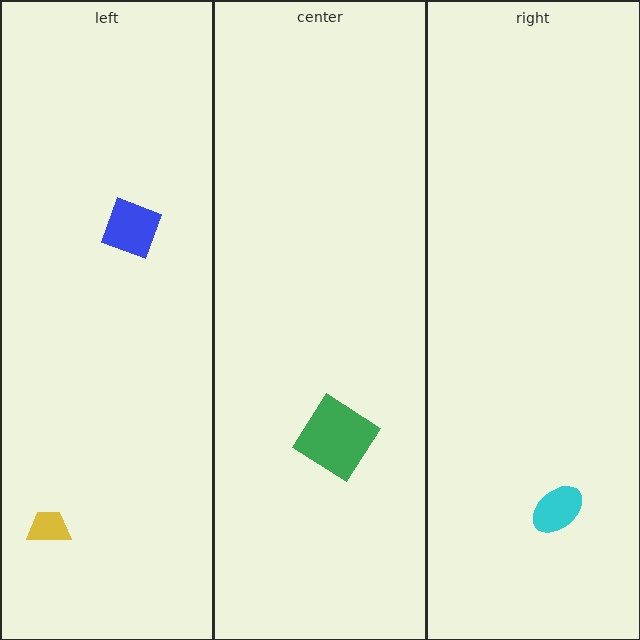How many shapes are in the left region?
2.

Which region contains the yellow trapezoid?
The left region.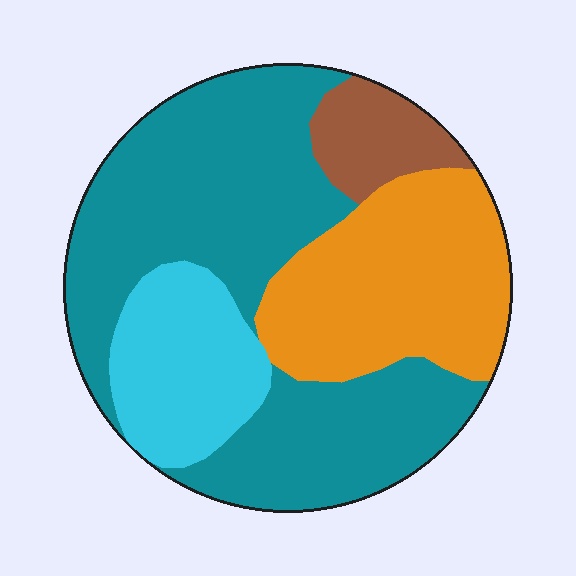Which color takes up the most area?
Teal, at roughly 50%.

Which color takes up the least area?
Brown, at roughly 10%.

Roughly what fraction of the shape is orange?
Orange covers about 25% of the shape.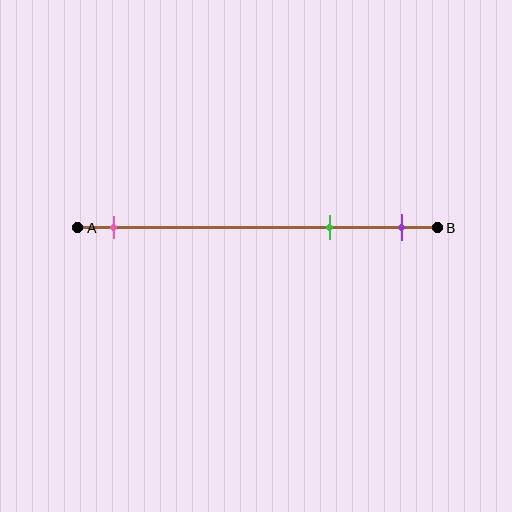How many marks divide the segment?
There are 3 marks dividing the segment.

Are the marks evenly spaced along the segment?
No, the marks are not evenly spaced.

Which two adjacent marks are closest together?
The green and purple marks are the closest adjacent pair.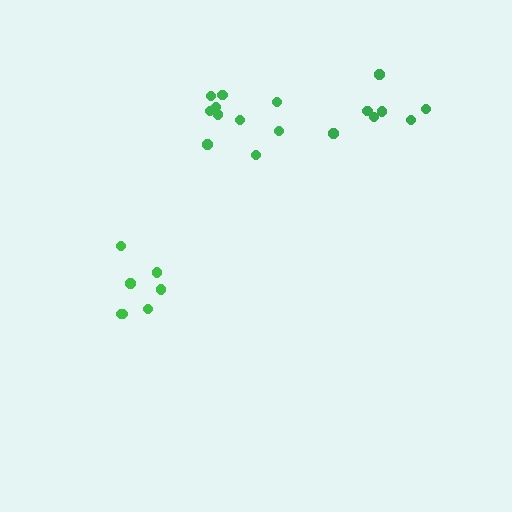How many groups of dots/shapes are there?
There are 3 groups.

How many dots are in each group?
Group 1: 7 dots, Group 2: 7 dots, Group 3: 10 dots (24 total).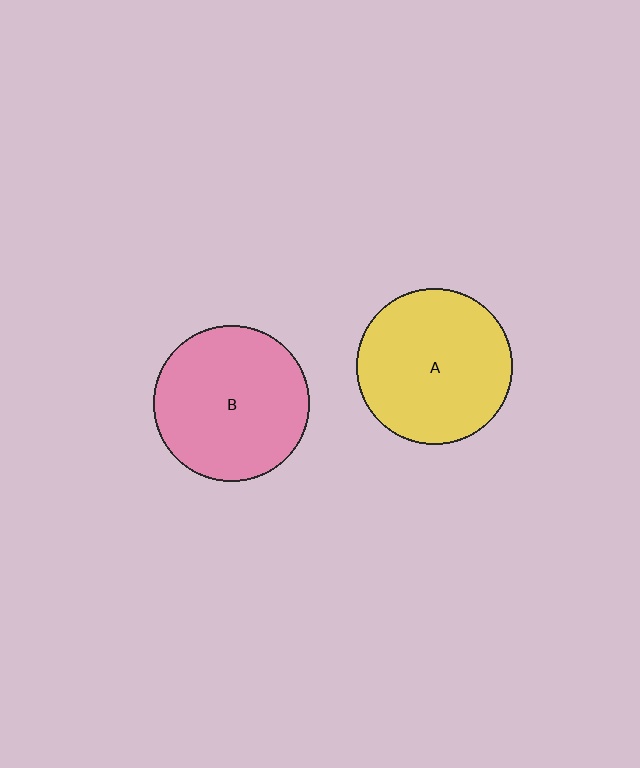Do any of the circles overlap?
No, none of the circles overlap.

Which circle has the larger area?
Circle B (pink).